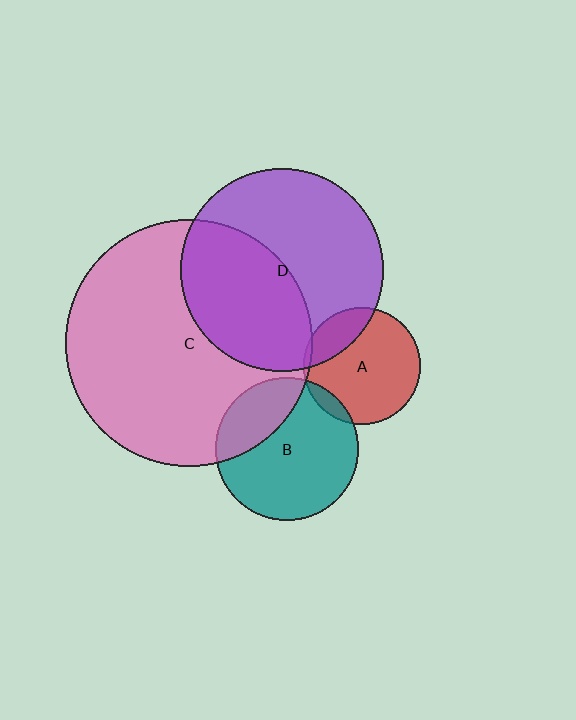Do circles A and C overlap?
Yes.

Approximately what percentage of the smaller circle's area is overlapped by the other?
Approximately 5%.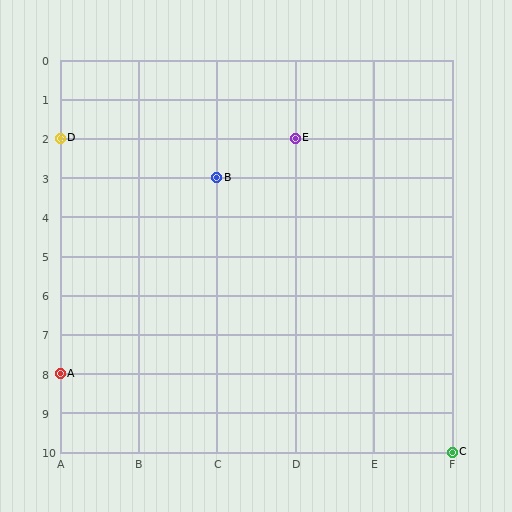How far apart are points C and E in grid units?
Points C and E are 2 columns and 8 rows apart (about 8.2 grid units diagonally).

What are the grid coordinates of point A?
Point A is at grid coordinates (A, 8).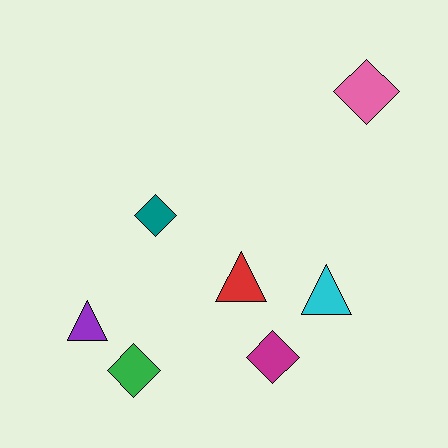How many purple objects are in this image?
There is 1 purple object.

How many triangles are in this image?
There are 3 triangles.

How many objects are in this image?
There are 7 objects.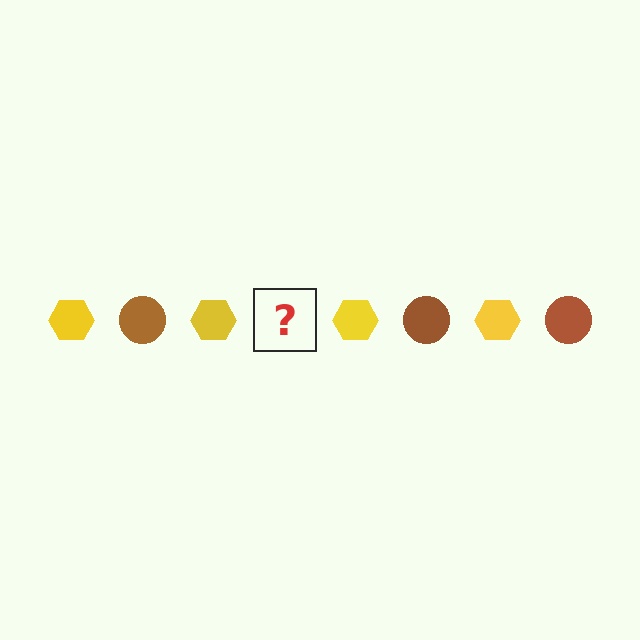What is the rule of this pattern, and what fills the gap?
The rule is that the pattern alternates between yellow hexagon and brown circle. The gap should be filled with a brown circle.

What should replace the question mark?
The question mark should be replaced with a brown circle.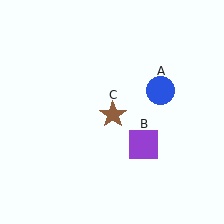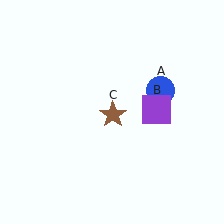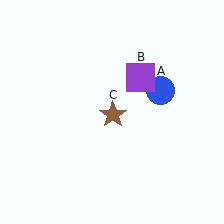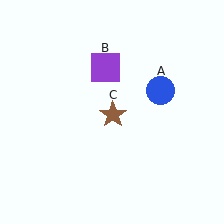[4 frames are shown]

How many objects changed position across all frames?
1 object changed position: purple square (object B).